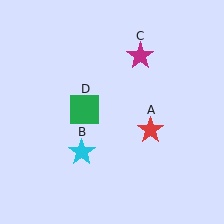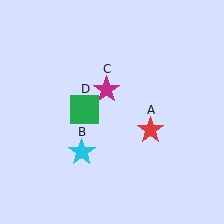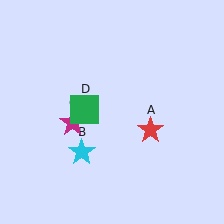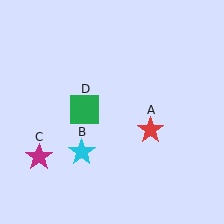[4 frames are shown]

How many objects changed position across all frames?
1 object changed position: magenta star (object C).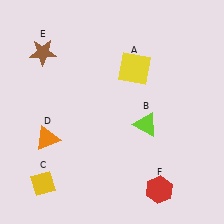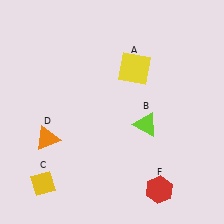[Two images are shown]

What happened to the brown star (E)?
The brown star (E) was removed in Image 2. It was in the top-left area of Image 1.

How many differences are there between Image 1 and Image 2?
There is 1 difference between the two images.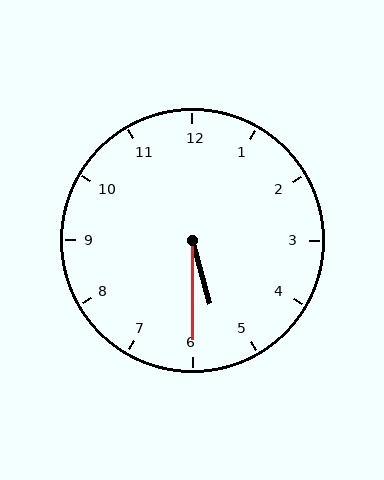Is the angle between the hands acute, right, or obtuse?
It is acute.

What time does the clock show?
5:30.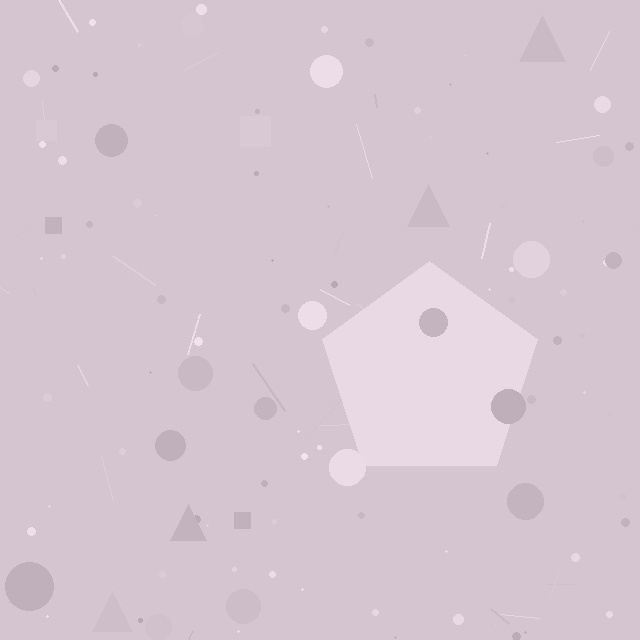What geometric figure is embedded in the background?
A pentagon is embedded in the background.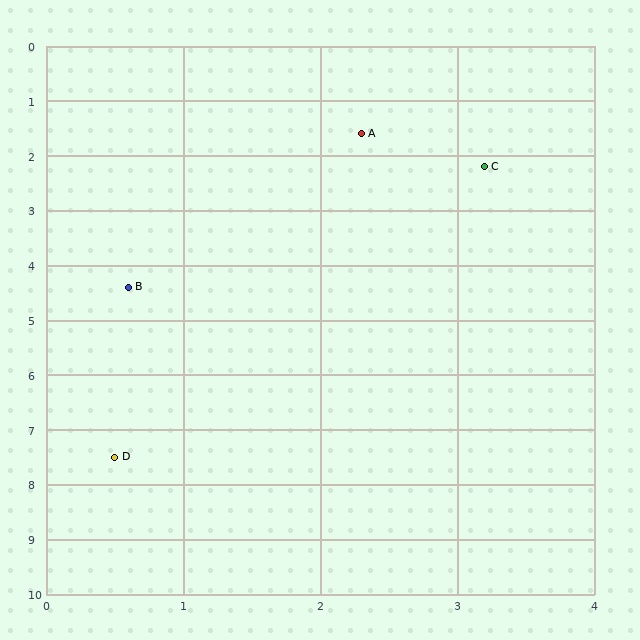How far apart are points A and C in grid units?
Points A and C are about 1.1 grid units apart.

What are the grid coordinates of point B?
Point B is at approximately (0.6, 4.4).